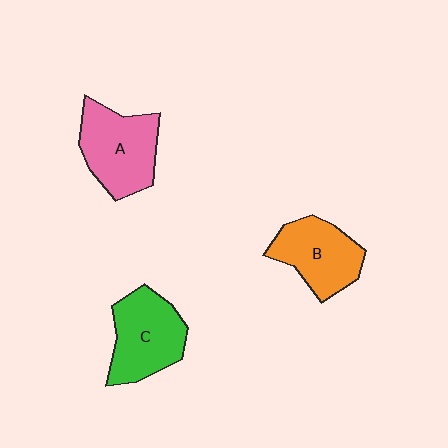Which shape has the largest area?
Shape A (pink).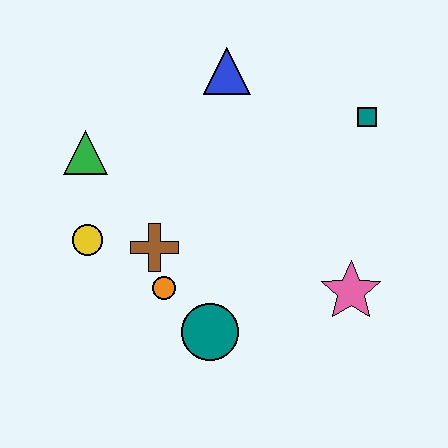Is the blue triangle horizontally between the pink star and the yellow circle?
Yes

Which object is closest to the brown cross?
The orange circle is closest to the brown cross.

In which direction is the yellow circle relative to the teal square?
The yellow circle is to the left of the teal square.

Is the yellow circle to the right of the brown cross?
No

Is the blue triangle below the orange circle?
No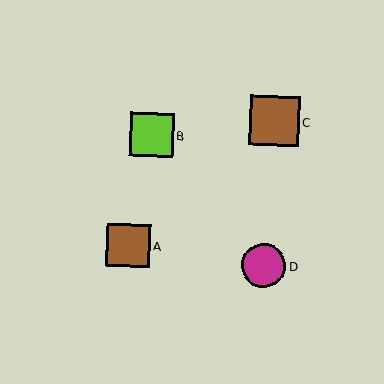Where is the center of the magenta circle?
The center of the magenta circle is at (264, 266).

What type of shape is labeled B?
Shape B is a lime square.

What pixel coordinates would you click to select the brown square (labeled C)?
Click at (274, 121) to select the brown square C.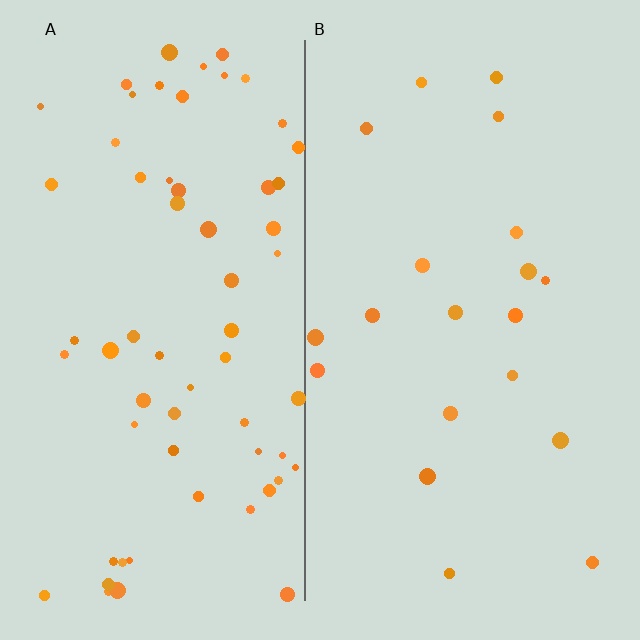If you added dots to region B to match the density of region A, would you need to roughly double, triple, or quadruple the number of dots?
Approximately triple.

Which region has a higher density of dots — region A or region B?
A (the left).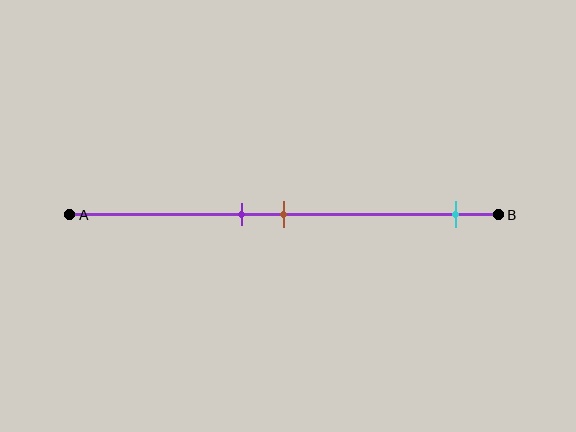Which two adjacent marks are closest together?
The purple and brown marks are the closest adjacent pair.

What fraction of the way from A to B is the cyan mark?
The cyan mark is approximately 90% (0.9) of the way from A to B.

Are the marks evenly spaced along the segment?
No, the marks are not evenly spaced.